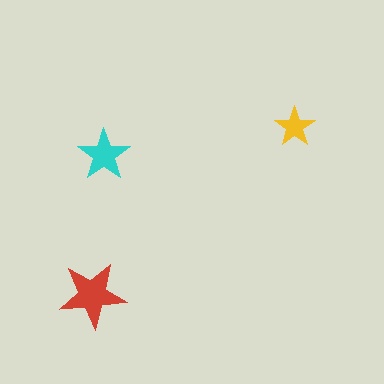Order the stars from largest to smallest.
the red one, the cyan one, the yellow one.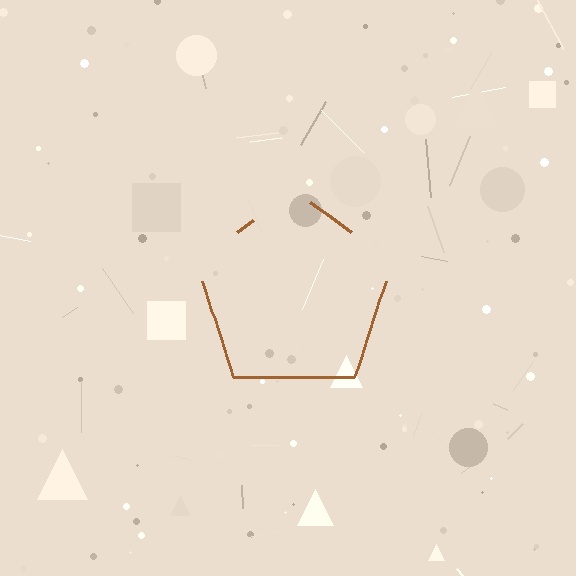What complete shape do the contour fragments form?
The contour fragments form a pentagon.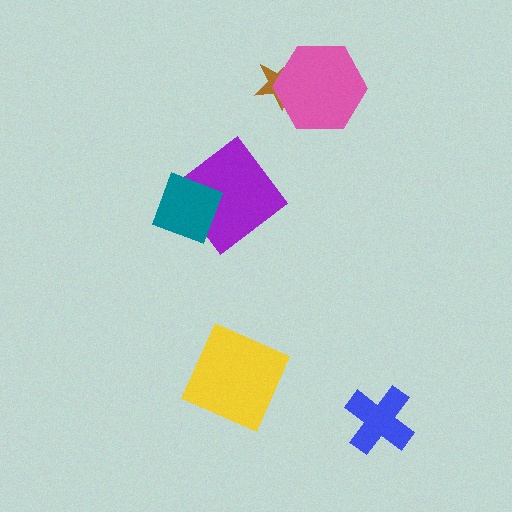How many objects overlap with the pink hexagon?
1 object overlaps with the pink hexagon.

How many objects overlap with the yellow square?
0 objects overlap with the yellow square.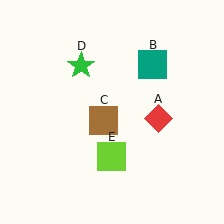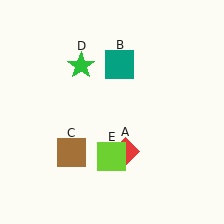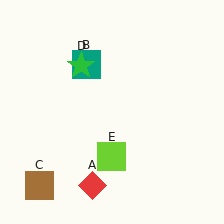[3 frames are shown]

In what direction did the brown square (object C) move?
The brown square (object C) moved down and to the left.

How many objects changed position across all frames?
3 objects changed position: red diamond (object A), teal square (object B), brown square (object C).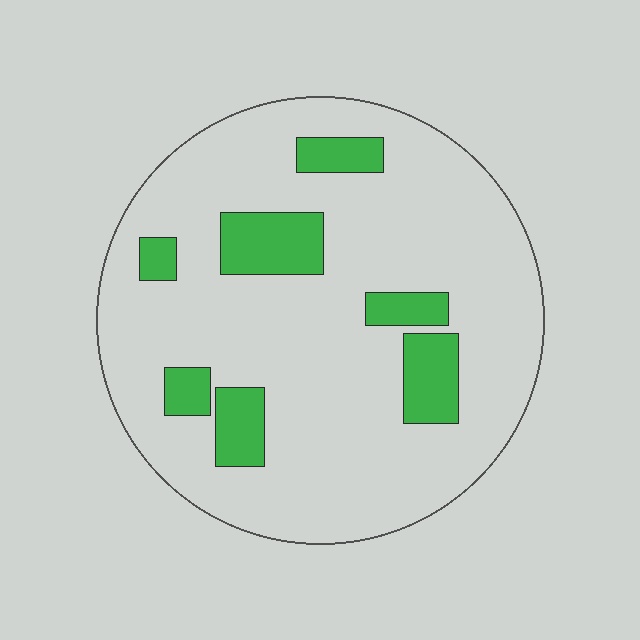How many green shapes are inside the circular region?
7.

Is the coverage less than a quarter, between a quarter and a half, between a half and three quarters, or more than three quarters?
Less than a quarter.